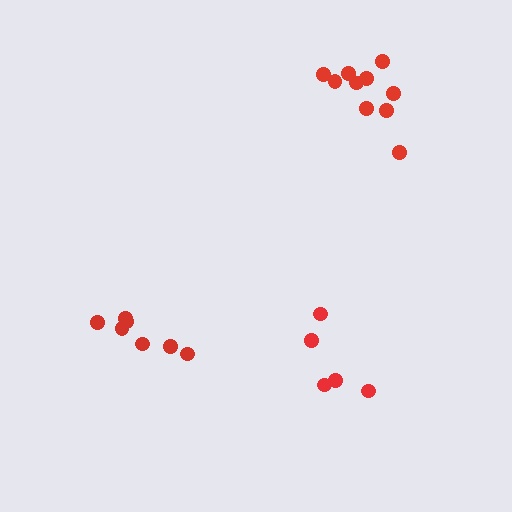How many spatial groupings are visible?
There are 3 spatial groupings.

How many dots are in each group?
Group 1: 7 dots, Group 2: 10 dots, Group 3: 5 dots (22 total).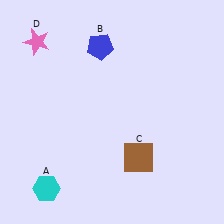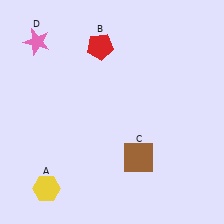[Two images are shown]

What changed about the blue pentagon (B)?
In Image 1, B is blue. In Image 2, it changed to red.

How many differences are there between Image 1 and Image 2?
There are 2 differences between the two images.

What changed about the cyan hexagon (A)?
In Image 1, A is cyan. In Image 2, it changed to yellow.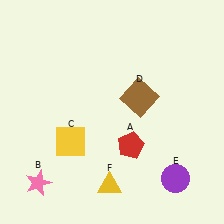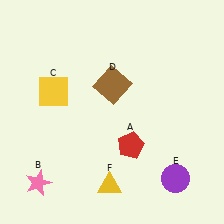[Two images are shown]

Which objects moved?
The objects that moved are: the yellow square (C), the brown square (D).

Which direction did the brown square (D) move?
The brown square (D) moved left.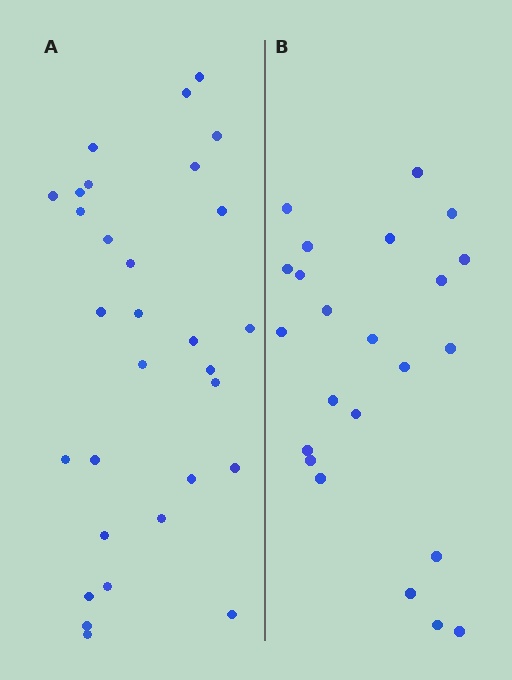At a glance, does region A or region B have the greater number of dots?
Region A (the left region) has more dots.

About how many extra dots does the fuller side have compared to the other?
Region A has roughly 8 or so more dots than region B.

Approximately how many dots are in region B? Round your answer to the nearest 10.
About 20 dots. (The exact count is 23, which rounds to 20.)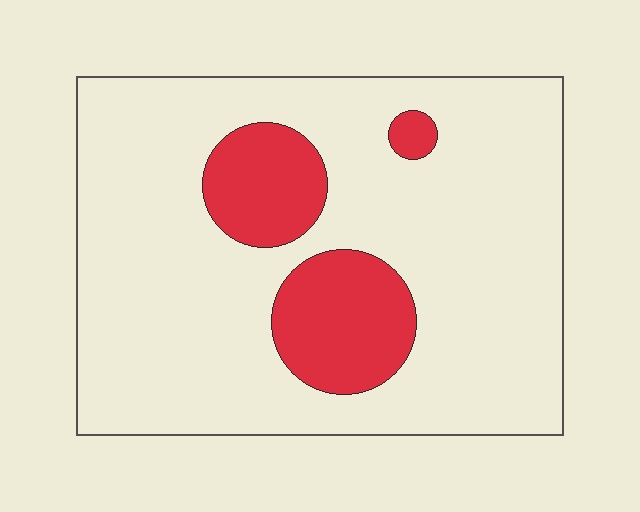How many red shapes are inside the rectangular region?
3.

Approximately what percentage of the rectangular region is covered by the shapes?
Approximately 20%.